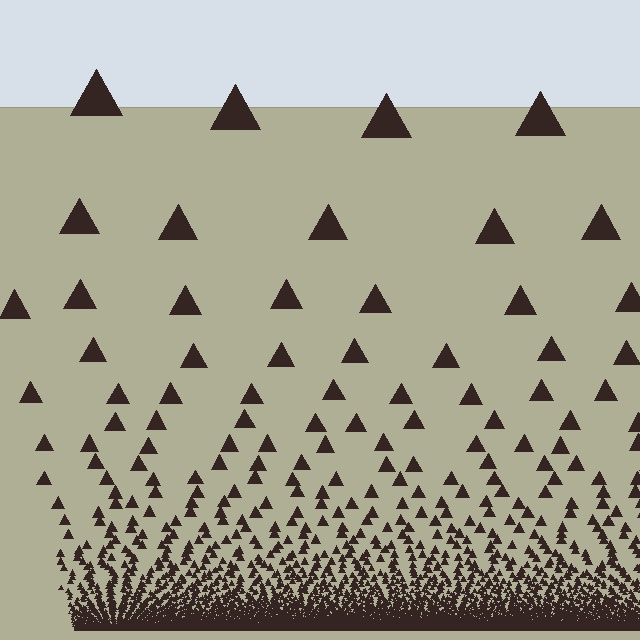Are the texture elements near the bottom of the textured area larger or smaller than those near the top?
Smaller. The gradient is inverted — elements near the bottom are smaller and denser.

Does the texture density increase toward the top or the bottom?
Density increases toward the bottom.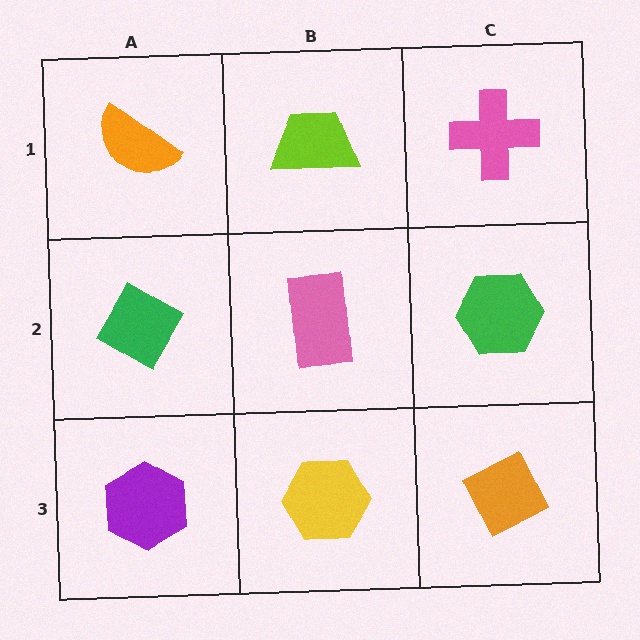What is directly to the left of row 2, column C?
A pink rectangle.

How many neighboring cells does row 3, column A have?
2.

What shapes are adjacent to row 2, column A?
An orange semicircle (row 1, column A), a purple hexagon (row 3, column A), a pink rectangle (row 2, column B).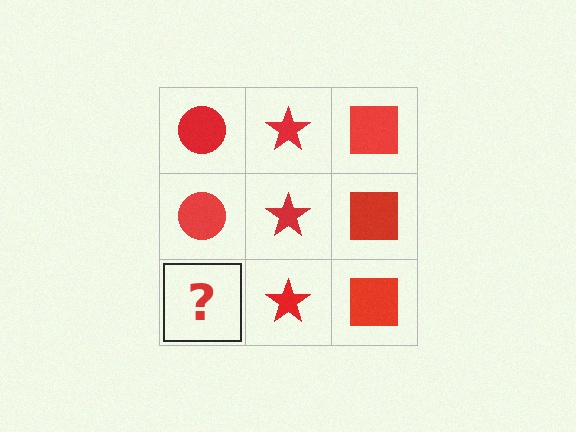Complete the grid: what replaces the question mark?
The question mark should be replaced with a red circle.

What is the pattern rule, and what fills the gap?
The rule is that each column has a consistent shape. The gap should be filled with a red circle.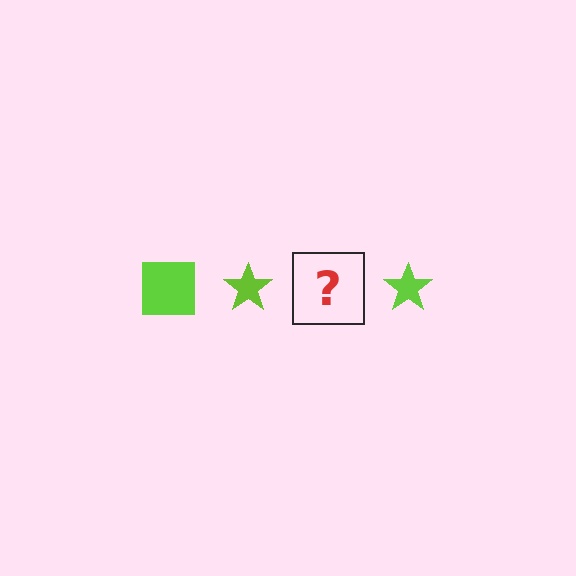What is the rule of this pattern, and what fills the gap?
The rule is that the pattern cycles through square, star shapes in lime. The gap should be filled with a lime square.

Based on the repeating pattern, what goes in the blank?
The blank should be a lime square.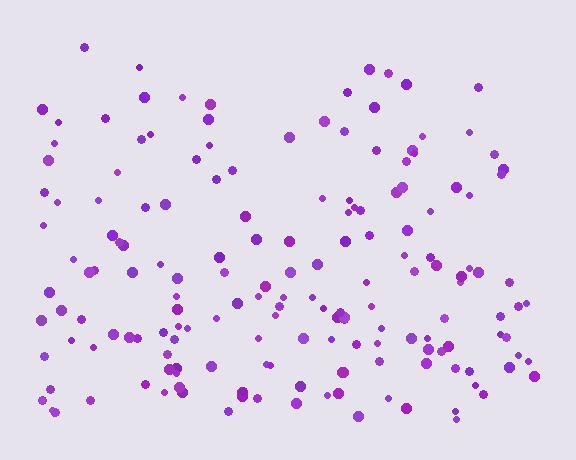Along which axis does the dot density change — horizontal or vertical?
Vertical.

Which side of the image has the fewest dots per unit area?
The top.